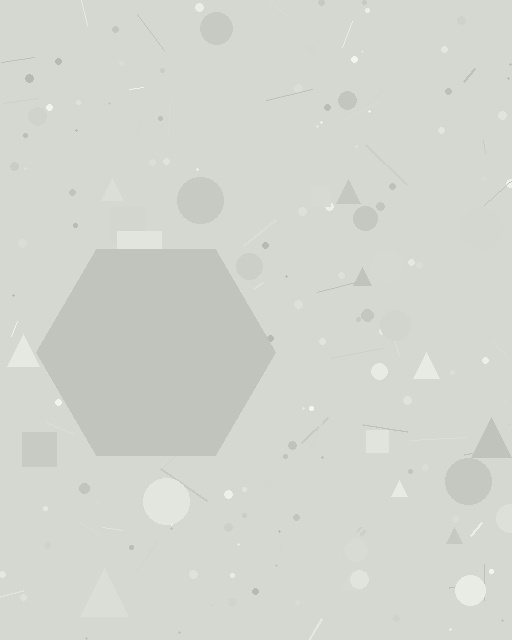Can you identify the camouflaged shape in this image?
The camouflaged shape is a hexagon.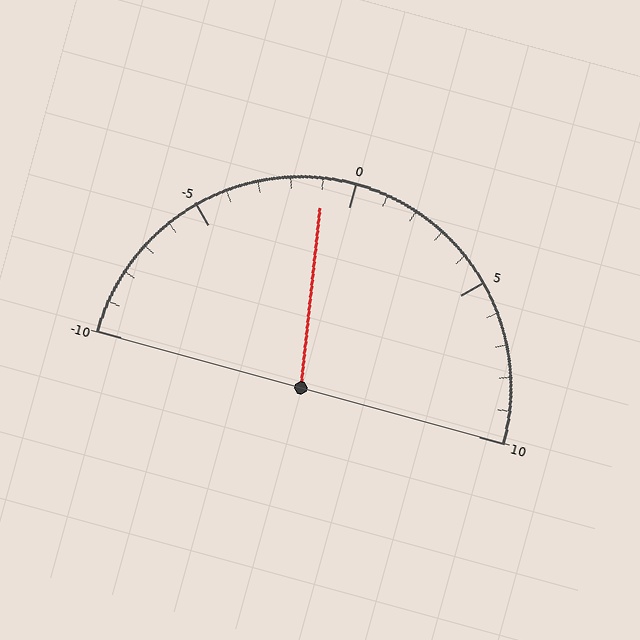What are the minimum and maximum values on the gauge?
The gauge ranges from -10 to 10.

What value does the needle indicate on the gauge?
The needle indicates approximately -1.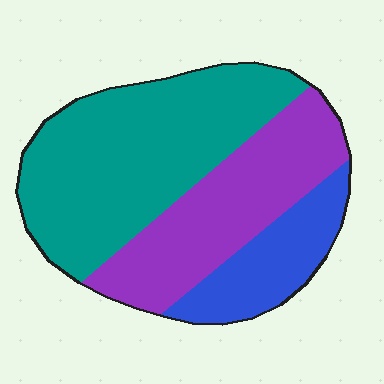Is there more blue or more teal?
Teal.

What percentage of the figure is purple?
Purple covers roughly 35% of the figure.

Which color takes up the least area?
Blue, at roughly 20%.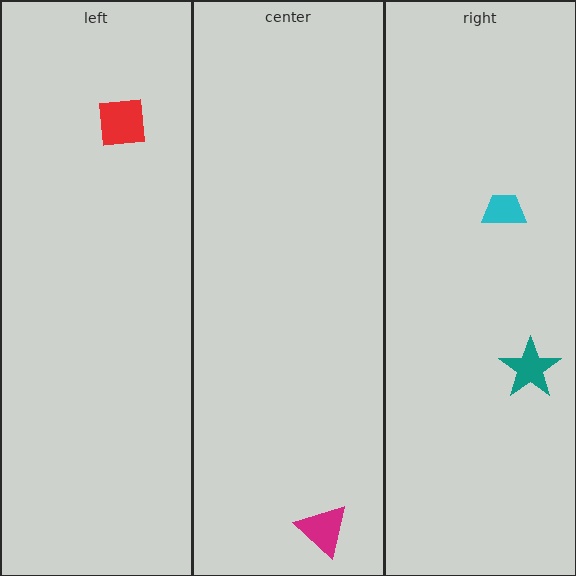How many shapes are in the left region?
1.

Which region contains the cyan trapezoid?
The right region.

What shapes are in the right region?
The cyan trapezoid, the teal star.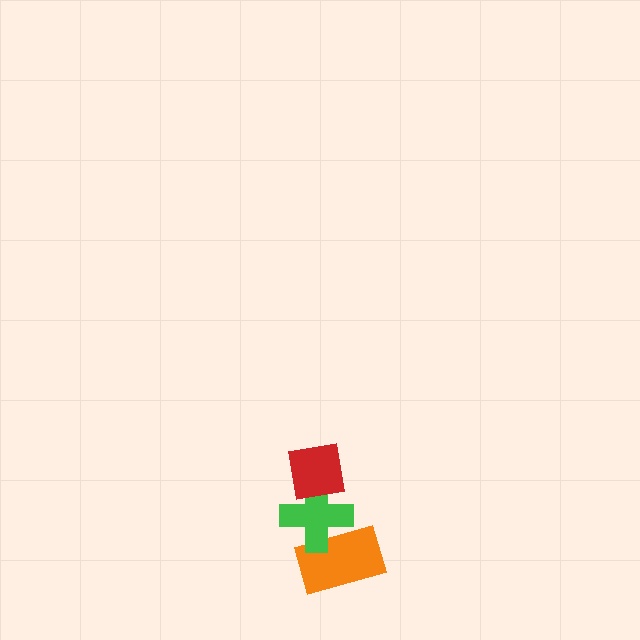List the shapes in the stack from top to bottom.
From top to bottom: the red square, the green cross, the orange rectangle.